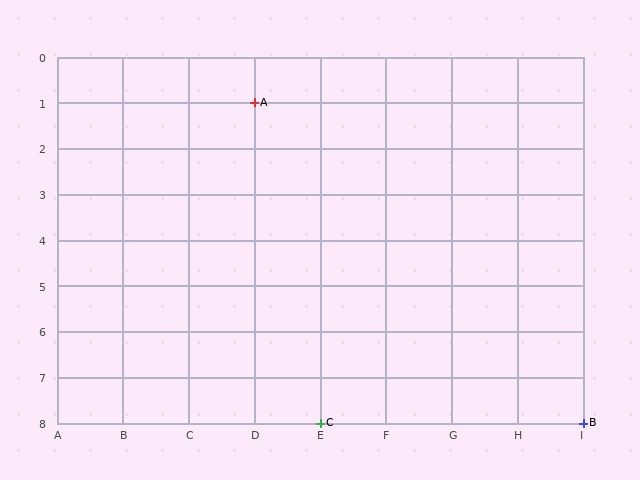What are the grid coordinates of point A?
Point A is at grid coordinates (D, 1).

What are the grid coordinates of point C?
Point C is at grid coordinates (E, 8).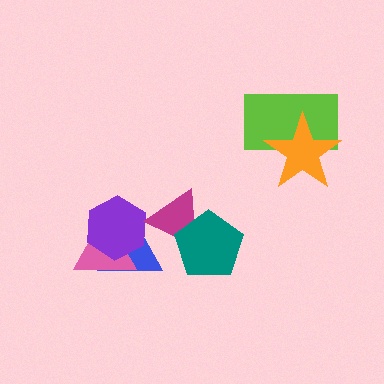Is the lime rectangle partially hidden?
Yes, it is partially covered by another shape.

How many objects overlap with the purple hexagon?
2 objects overlap with the purple hexagon.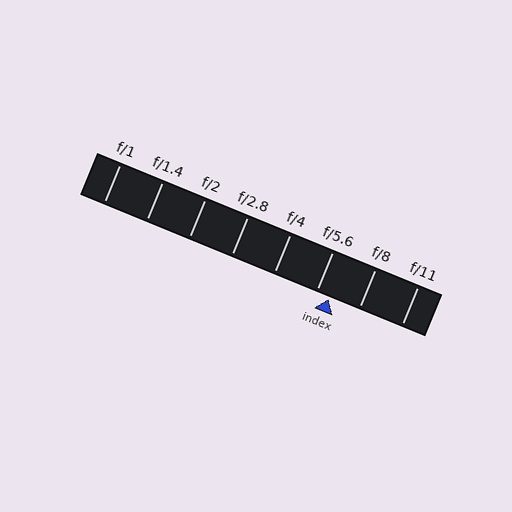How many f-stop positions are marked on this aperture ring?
There are 8 f-stop positions marked.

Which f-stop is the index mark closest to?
The index mark is closest to f/5.6.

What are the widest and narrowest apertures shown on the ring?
The widest aperture shown is f/1 and the narrowest is f/11.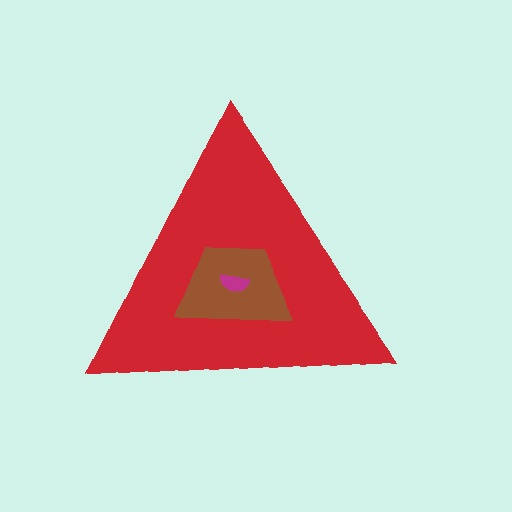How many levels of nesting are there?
3.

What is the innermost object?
The magenta semicircle.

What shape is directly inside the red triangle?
The brown trapezoid.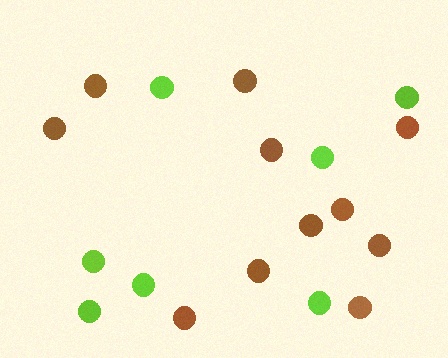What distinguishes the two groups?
There are 2 groups: one group of lime circles (7) and one group of brown circles (11).